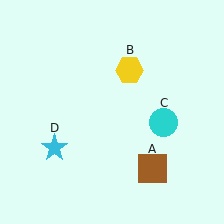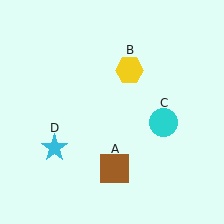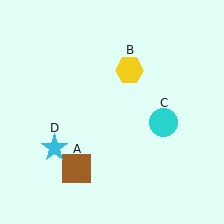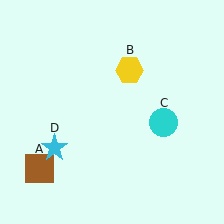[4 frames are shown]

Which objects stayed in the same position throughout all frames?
Yellow hexagon (object B) and cyan circle (object C) and cyan star (object D) remained stationary.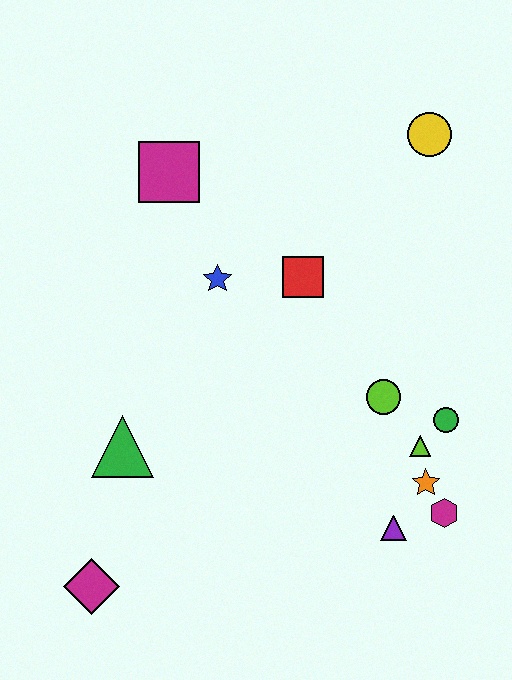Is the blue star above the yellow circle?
No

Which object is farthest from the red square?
The magenta diamond is farthest from the red square.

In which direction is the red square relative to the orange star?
The red square is above the orange star.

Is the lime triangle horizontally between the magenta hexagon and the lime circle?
Yes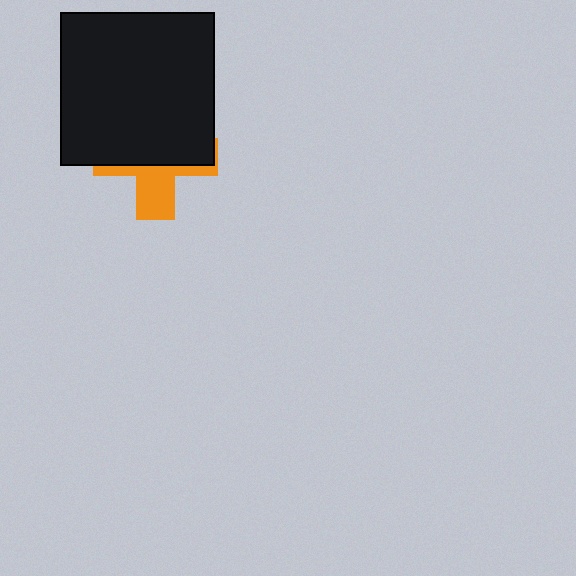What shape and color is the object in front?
The object in front is a black square.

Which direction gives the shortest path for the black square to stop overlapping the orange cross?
Moving up gives the shortest separation.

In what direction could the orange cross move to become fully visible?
The orange cross could move down. That would shift it out from behind the black square entirely.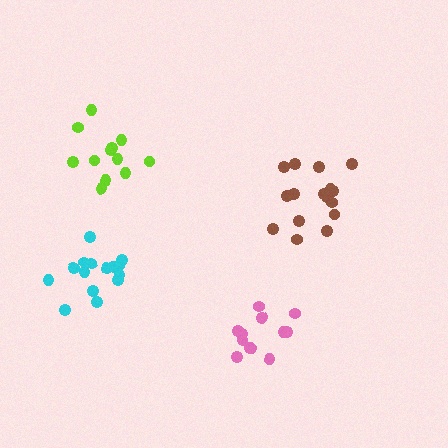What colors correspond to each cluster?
The clusters are colored: pink, cyan, lime, brown.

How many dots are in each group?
Group 1: 13 dots, Group 2: 15 dots, Group 3: 12 dots, Group 4: 17 dots (57 total).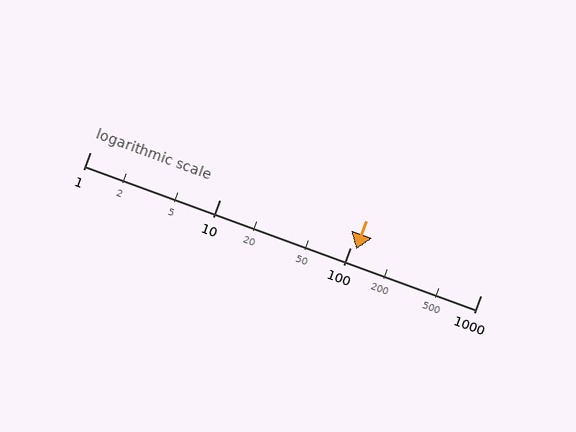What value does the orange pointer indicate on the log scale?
The pointer indicates approximately 110.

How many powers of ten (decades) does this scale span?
The scale spans 3 decades, from 1 to 1000.